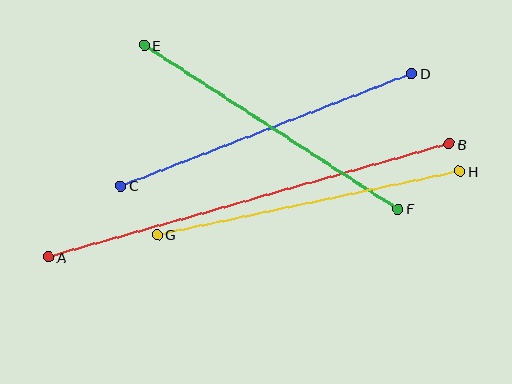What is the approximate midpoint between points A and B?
The midpoint is at approximately (249, 200) pixels.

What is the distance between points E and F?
The distance is approximately 302 pixels.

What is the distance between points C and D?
The distance is approximately 312 pixels.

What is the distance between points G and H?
The distance is approximately 309 pixels.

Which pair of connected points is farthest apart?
Points A and B are farthest apart.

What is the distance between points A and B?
The distance is approximately 416 pixels.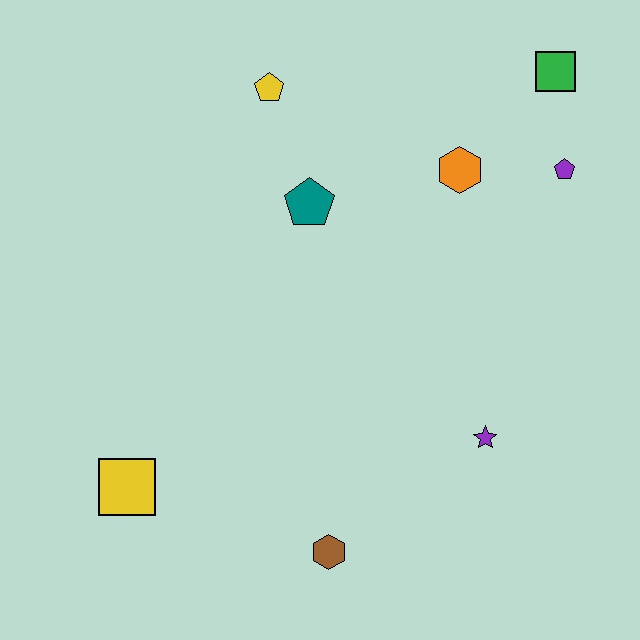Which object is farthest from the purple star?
The yellow pentagon is farthest from the purple star.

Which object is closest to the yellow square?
The brown hexagon is closest to the yellow square.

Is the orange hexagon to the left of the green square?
Yes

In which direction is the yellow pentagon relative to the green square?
The yellow pentagon is to the left of the green square.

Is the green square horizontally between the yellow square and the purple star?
No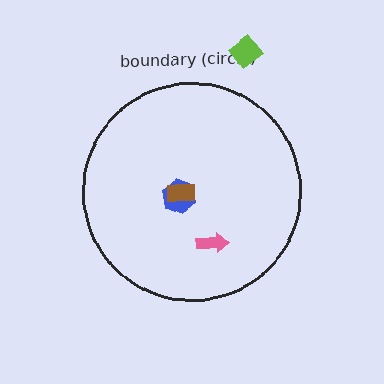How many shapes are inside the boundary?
3 inside, 1 outside.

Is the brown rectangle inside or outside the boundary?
Inside.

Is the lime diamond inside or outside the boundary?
Outside.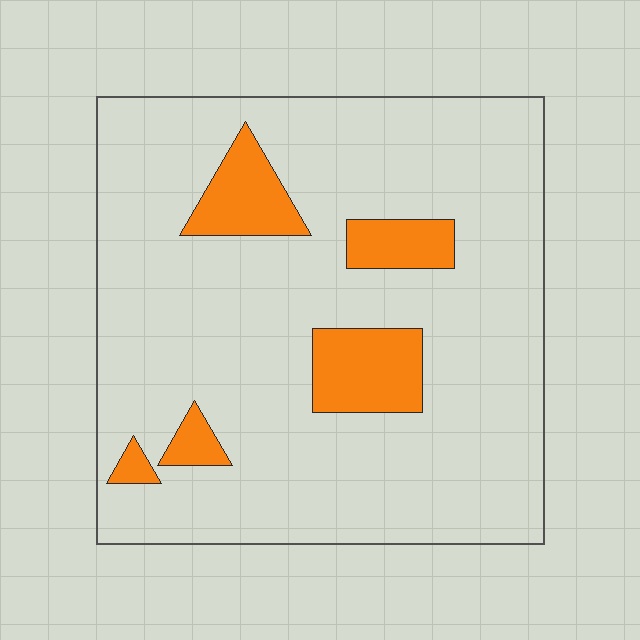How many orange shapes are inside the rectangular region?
5.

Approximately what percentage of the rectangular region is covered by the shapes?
Approximately 15%.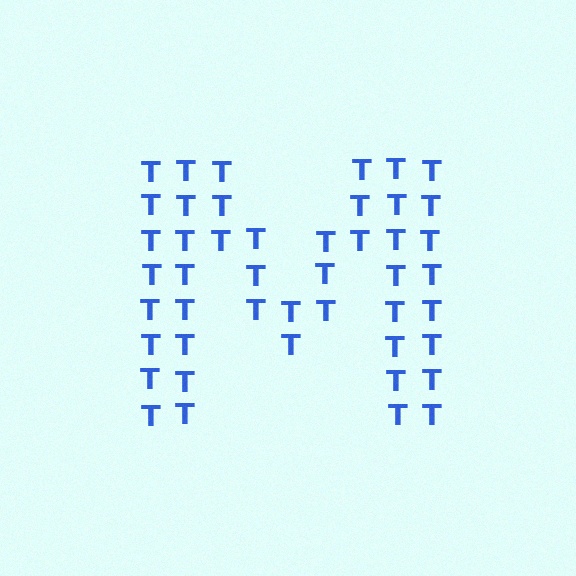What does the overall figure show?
The overall figure shows the letter M.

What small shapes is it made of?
It is made of small letter T's.